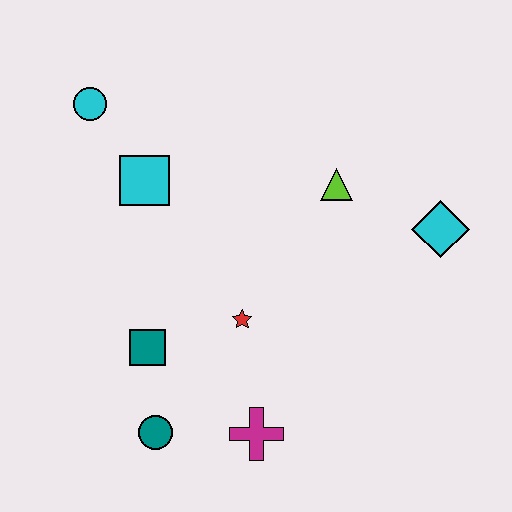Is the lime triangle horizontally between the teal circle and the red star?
No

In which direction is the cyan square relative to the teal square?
The cyan square is above the teal square.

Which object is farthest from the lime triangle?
The teal circle is farthest from the lime triangle.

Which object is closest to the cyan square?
The cyan circle is closest to the cyan square.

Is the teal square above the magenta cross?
Yes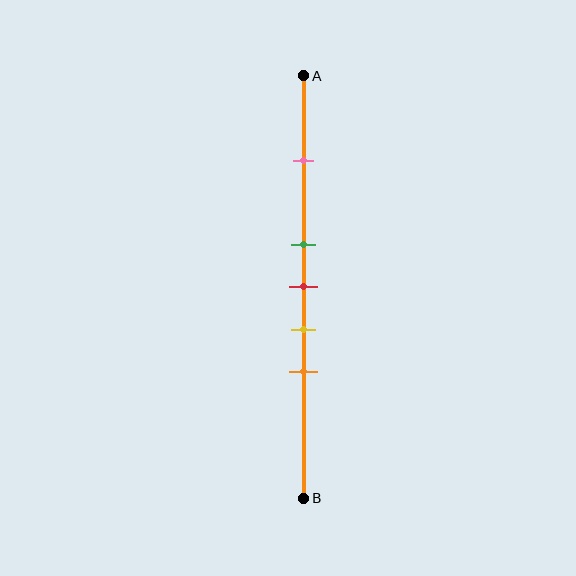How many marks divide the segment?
There are 5 marks dividing the segment.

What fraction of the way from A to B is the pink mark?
The pink mark is approximately 20% (0.2) of the way from A to B.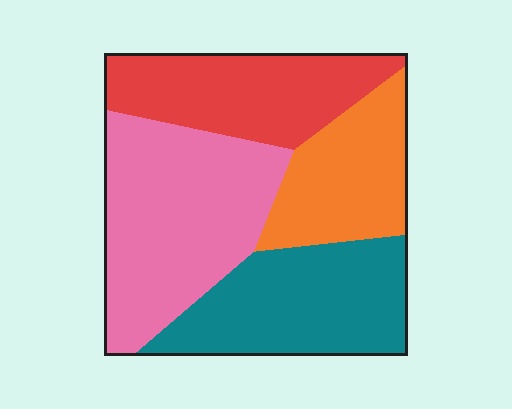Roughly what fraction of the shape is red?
Red takes up between a sixth and a third of the shape.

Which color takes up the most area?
Pink, at roughly 35%.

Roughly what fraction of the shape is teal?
Teal takes up about one quarter (1/4) of the shape.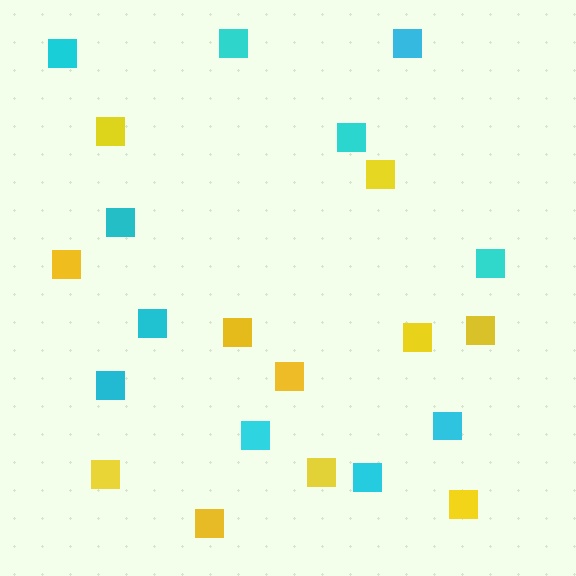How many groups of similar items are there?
There are 2 groups: one group of cyan squares (11) and one group of yellow squares (11).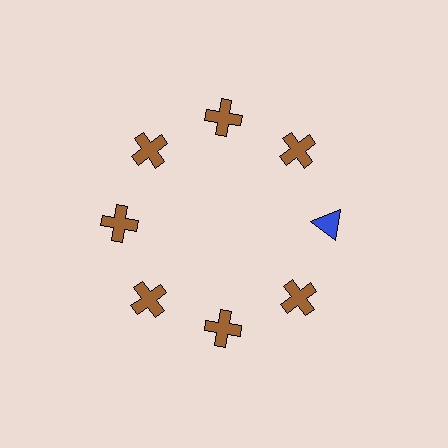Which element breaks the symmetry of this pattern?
The blue triangle at roughly the 3 o'clock position breaks the symmetry. All other shapes are brown crosses.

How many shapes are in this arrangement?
There are 8 shapes arranged in a ring pattern.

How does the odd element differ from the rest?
It differs in both color (blue instead of brown) and shape (triangle instead of cross).